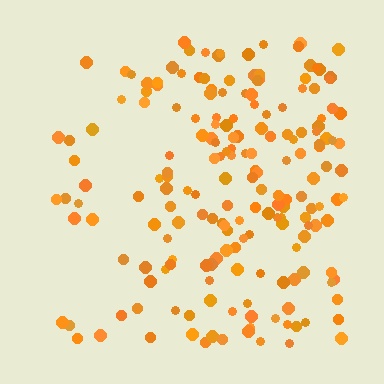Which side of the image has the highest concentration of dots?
The right.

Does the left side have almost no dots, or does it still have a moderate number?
Still a moderate number, just noticeably fewer than the right.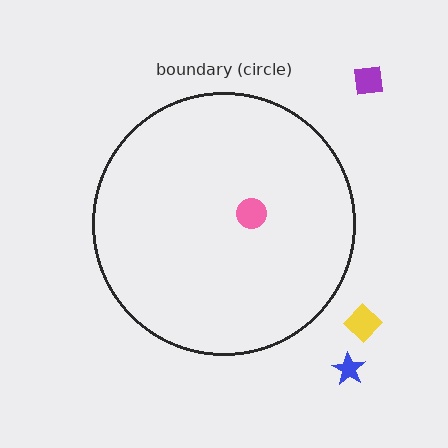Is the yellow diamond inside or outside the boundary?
Outside.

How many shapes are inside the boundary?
1 inside, 3 outside.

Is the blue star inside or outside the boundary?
Outside.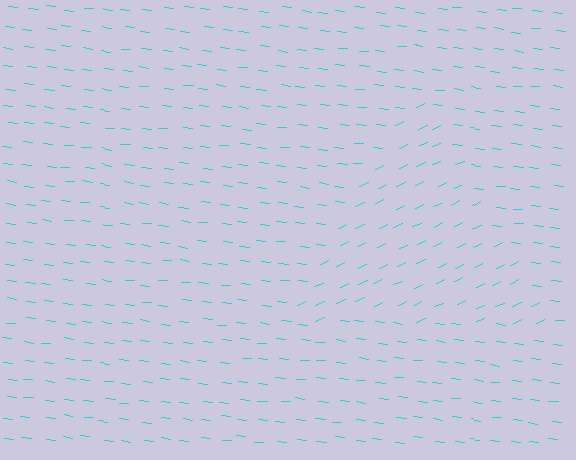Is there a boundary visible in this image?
Yes, there is a texture boundary formed by a change in line orientation.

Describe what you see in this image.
The image is filled with small cyan line segments. A triangle region in the image has lines oriented differently from the surrounding lines, creating a visible texture boundary.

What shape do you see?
I see a triangle.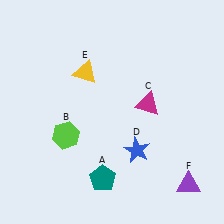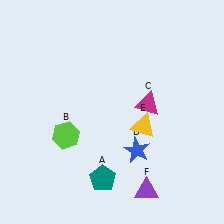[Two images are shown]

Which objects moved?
The objects that moved are: the yellow triangle (E), the purple triangle (F).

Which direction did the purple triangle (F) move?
The purple triangle (F) moved left.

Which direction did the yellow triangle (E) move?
The yellow triangle (E) moved right.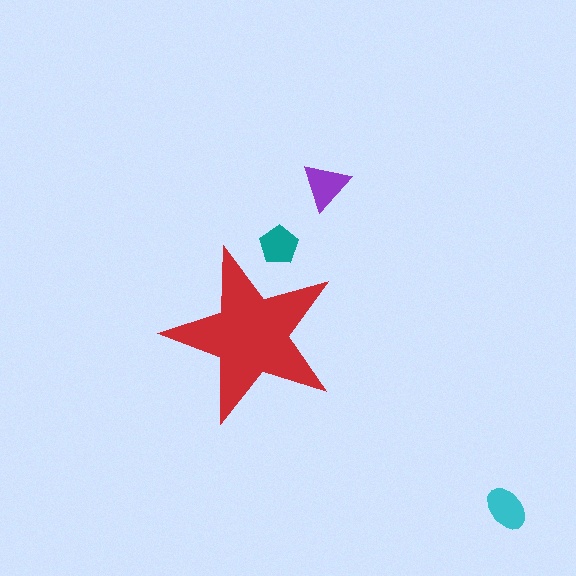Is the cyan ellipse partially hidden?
No, the cyan ellipse is fully visible.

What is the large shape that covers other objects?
A red star.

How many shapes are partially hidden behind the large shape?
1 shape is partially hidden.